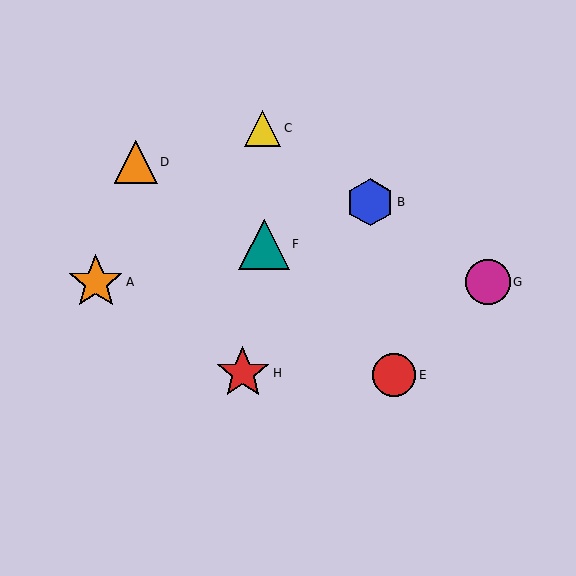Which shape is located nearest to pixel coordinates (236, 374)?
The red star (labeled H) at (243, 373) is nearest to that location.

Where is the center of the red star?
The center of the red star is at (243, 373).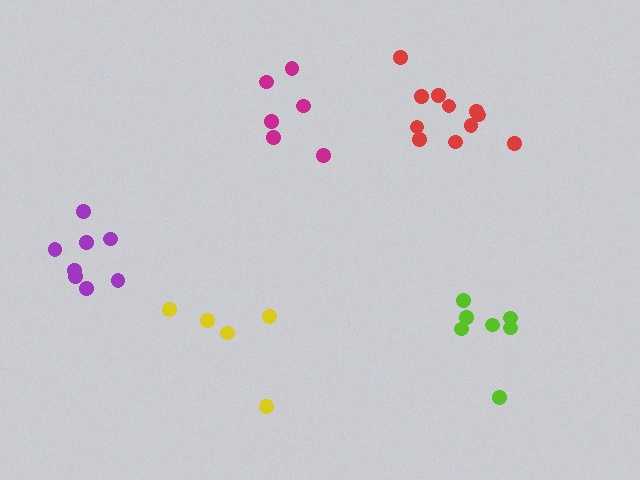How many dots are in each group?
Group 1: 8 dots, Group 2: 5 dots, Group 3: 11 dots, Group 4: 7 dots, Group 5: 6 dots (37 total).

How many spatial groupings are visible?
There are 5 spatial groupings.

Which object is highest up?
The red cluster is topmost.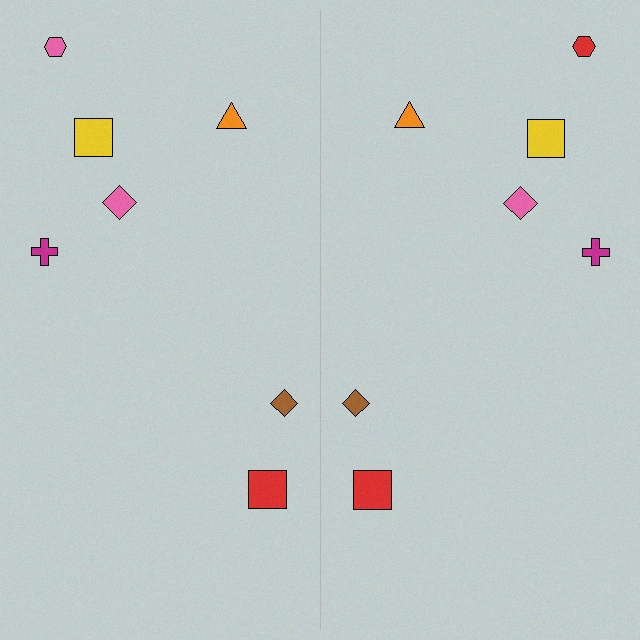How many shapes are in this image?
There are 14 shapes in this image.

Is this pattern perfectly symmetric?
No, the pattern is not perfectly symmetric. The red hexagon on the right side breaks the symmetry — its mirror counterpart is pink.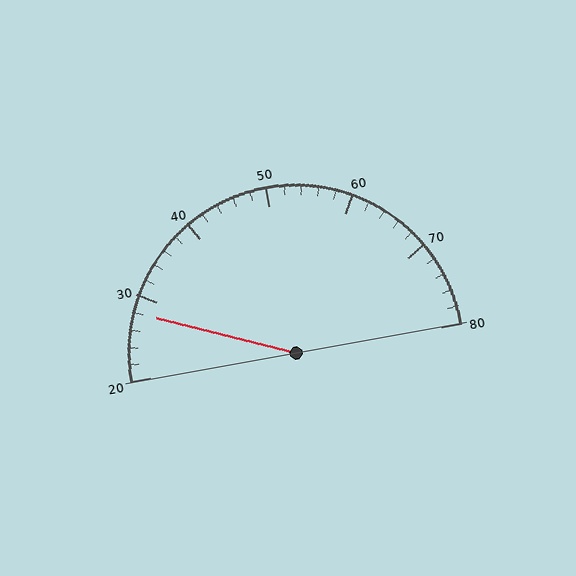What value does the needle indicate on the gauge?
The needle indicates approximately 28.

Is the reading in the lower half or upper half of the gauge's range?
The reading is in the lower half of the range (20 to 80).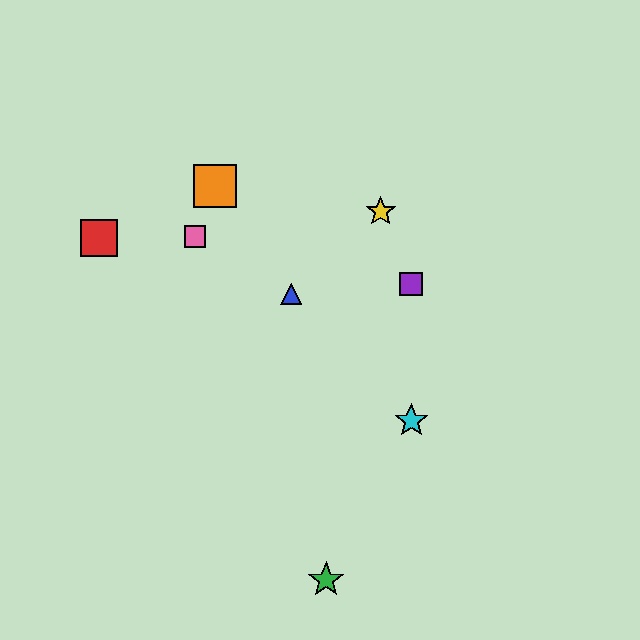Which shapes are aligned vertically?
The purple square, the cyan star are aligned vertically.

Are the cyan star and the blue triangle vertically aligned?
No, the cyan star is at x≈411 and the blue triangle is at x≈291.